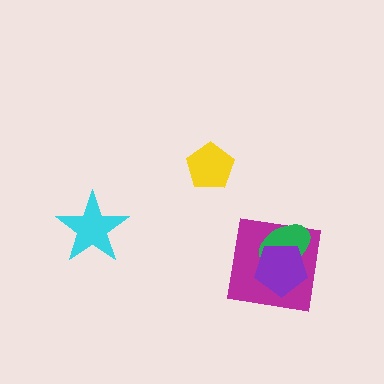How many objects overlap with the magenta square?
2 objects overlap with the magenta square.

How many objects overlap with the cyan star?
0 objects overlap with the cyan star.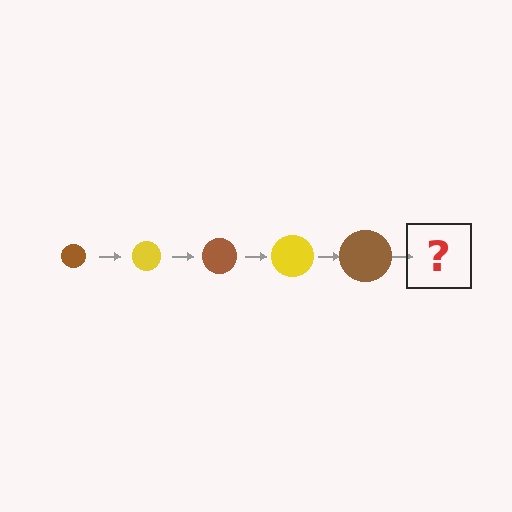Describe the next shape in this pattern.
It should be a yellow circle, larger than the previous one.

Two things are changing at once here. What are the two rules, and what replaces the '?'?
The two rules are that the circle grows larger each step and the color cycles through brown and yellow. The '?' should be a yellow circle, larger than the previous one.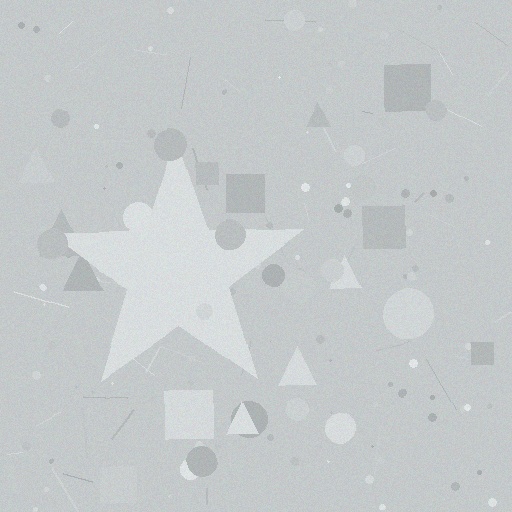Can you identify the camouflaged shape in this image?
The camouflaged shape is a star.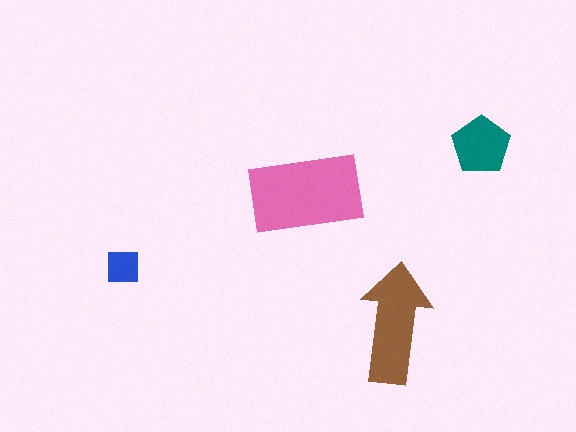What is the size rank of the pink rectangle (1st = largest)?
1st.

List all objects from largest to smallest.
The pink rectangle, the brown arrow, the teal pentagon, the blue square.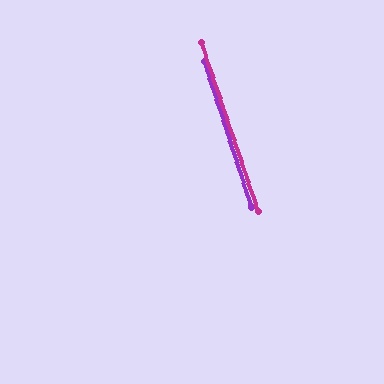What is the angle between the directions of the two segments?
Approximately 1 degree.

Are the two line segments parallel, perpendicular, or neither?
Parallel — their directions differ by only 0.7°.